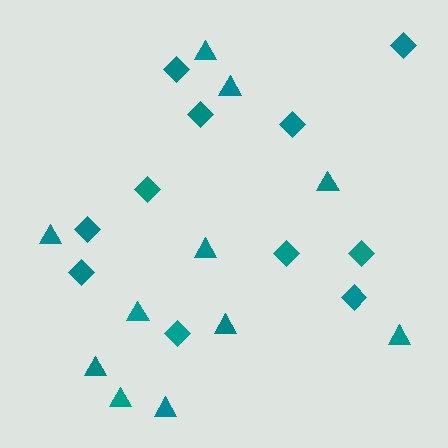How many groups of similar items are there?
There are 2 groups: one group of diamonds (11) and one group of triangles (11).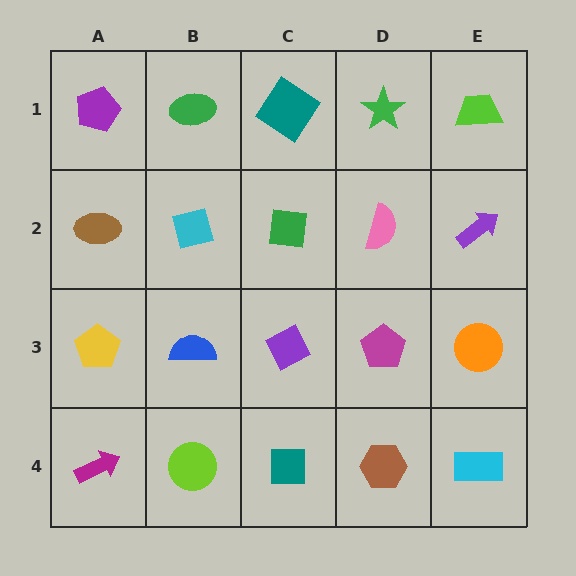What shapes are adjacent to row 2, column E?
A lime trapezoid (row 1, column E), an orange circle (row 3, column E), a pink semicircle (row 2, column D).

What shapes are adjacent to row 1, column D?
A pink semicircle (row 2, column D), a teal diamond (row 1, column C), a lime trapezoid (row 1, column E).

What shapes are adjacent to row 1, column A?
A brown ellipse (row 2, column A), a green ellipse (row 1, column B).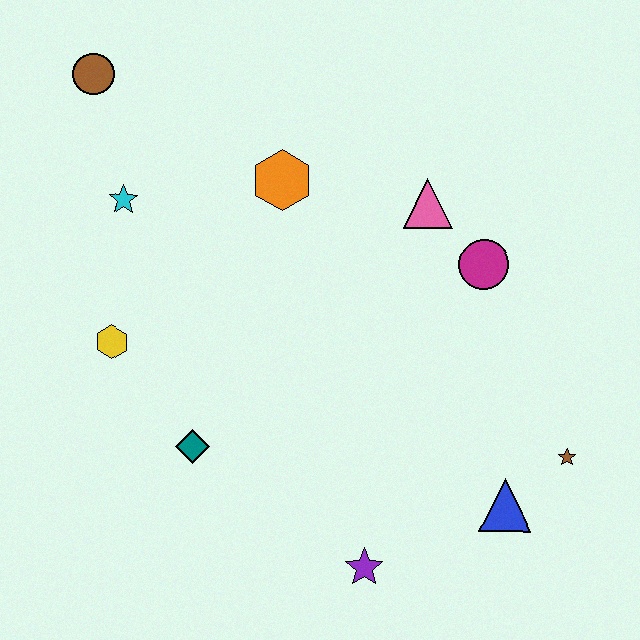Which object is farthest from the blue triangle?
The brown circle is farthest from the blue triangle.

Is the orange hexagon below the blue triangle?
No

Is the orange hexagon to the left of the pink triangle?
Yes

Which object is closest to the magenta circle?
The pink triangle is closest to the magenta circle.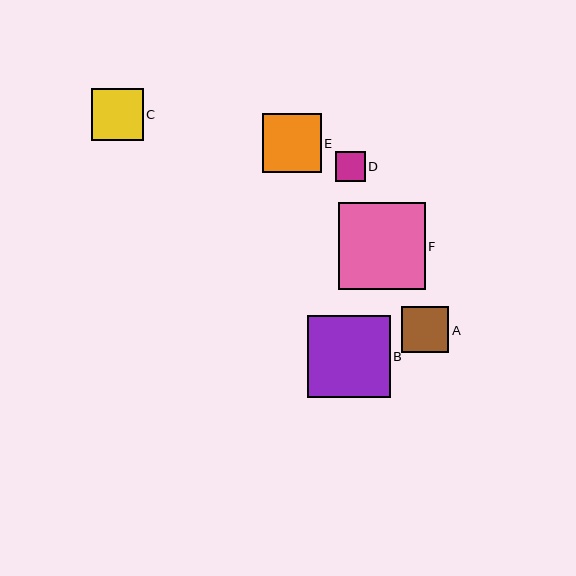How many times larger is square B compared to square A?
Square B is approximately 1.8 times the size of square A.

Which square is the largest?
Square F is the largest with a size of approximately 87 pixels.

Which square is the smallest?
Square D is the smallest with a size of approximately 30 pixels.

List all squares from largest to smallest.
From largest to smallest: F, B, E, C, A, D.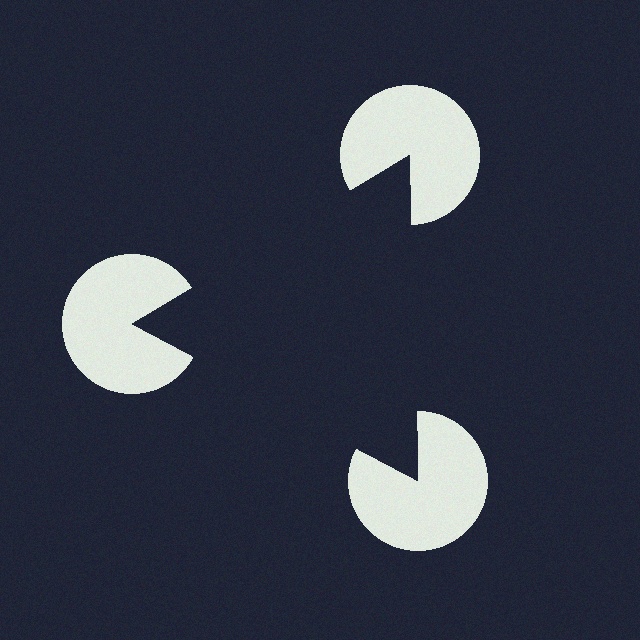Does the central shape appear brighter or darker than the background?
It typically appears slightly darker than the background, even though no actual brightness change is drawn.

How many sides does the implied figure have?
3 sides.